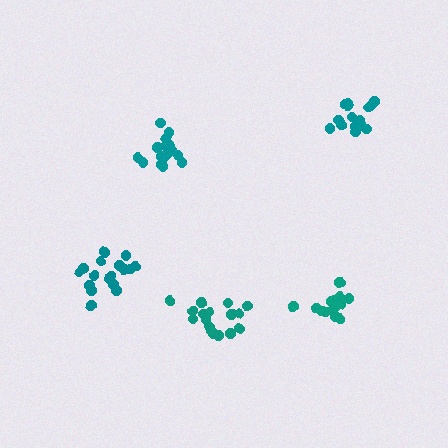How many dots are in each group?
Group 1: 14 dots, Group 2: 17 dots, Group 3: 18 dots, Group 4: 17 dots, Group 5: 16 dots (82 total).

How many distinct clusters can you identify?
There are 5 distinct clusters.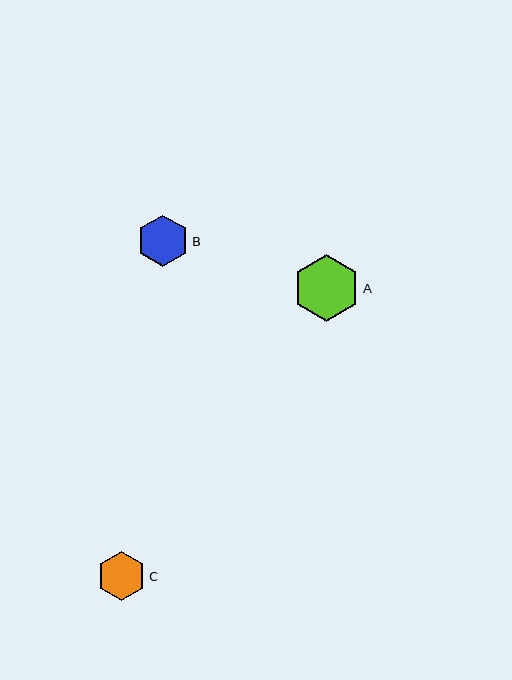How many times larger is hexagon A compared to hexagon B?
Hexagon A is approximately 1.3 times the size of hexagon B.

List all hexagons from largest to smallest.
From largest to smallest: A, B, C.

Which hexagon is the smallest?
Hexagon C is the smallest with a size of approximately 49 pixels.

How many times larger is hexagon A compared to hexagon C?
Hexagon A is approximately 1.4 times the size of hexagon C.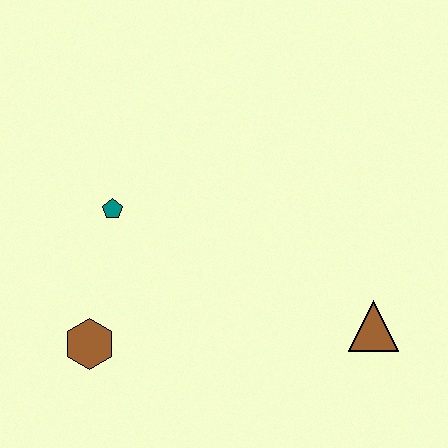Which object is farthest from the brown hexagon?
The brown triangle is farthest from the brown hexagon.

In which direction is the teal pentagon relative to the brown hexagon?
The teal pentagon is above the brown hexagon.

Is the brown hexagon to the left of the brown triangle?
Yes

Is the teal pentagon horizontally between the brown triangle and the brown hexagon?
Yes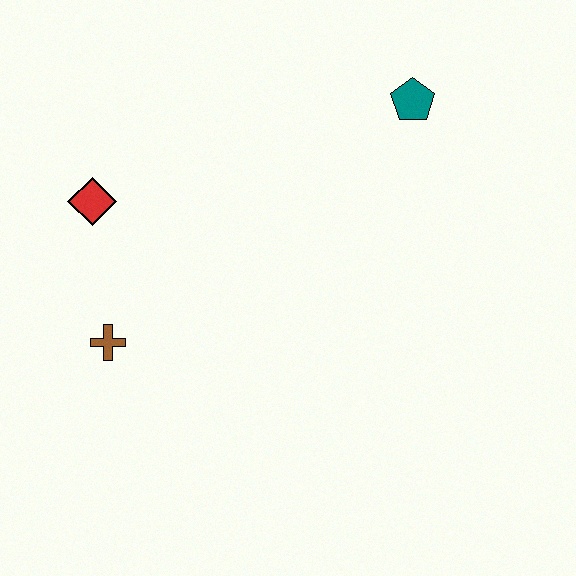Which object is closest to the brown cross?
The red diamond is closest to the brown cross.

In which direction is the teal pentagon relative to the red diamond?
The teal pentagon is to the right of the red diamond.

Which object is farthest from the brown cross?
The teal pentagon is farthest from the brown cross.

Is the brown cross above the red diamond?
No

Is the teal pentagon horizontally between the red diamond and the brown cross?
No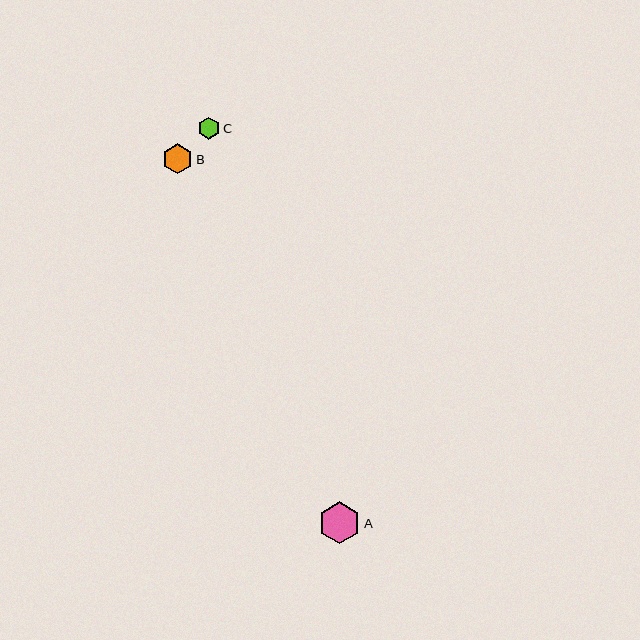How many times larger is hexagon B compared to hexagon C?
Hexagon B is approximately 1.3 times the size of hexagon C.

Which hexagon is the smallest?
Hexagon C is the smallest with a size of approximately 22 pixels.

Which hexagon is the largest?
Hexagon A is the largest with a size of approximately 42 pixels.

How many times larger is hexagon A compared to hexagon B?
Hexagon A is approximately 1.4 times the size of hexagon B.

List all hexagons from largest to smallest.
From largest to smallest: A, B, C.